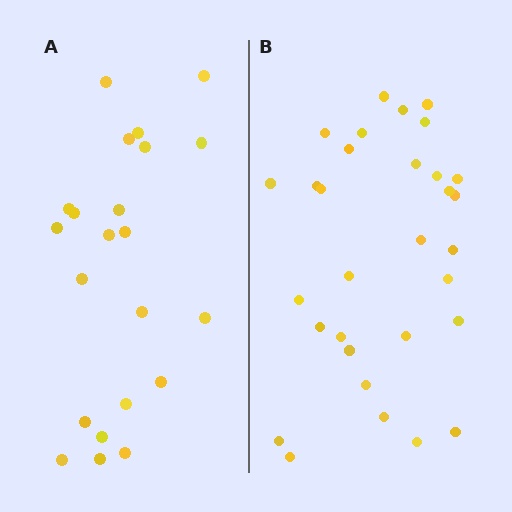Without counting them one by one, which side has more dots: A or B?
Region B (the right region) has more dots.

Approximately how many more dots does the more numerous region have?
Region B has roughly 8 or so more dots than region A.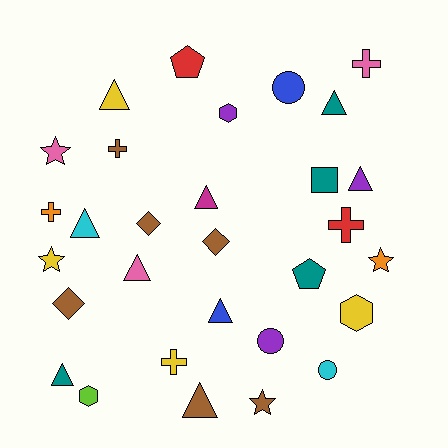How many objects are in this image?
There are 30 objects.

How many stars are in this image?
There are 4 stars.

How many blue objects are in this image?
There are 2 blue objects.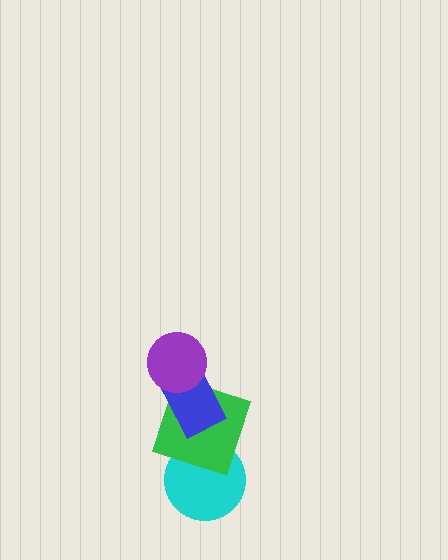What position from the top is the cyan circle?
The cyan circle is 4th from the top.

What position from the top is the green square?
The green square is 3rd from the top.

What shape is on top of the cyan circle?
The green square is on top of the cyan circle.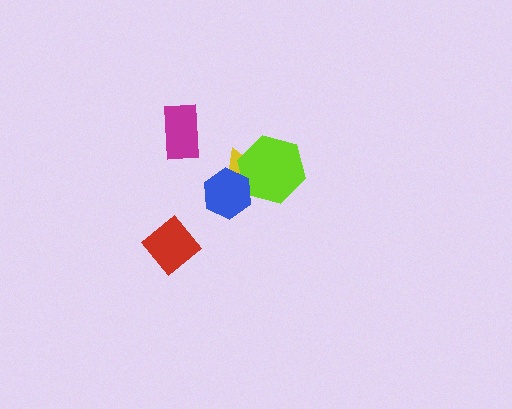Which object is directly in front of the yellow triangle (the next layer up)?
The lime hexagon is directly in front of the yellow triangle.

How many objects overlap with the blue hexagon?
2 objects overlap with the blue hexagon.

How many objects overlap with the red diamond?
0 objects overlap with the red diamond.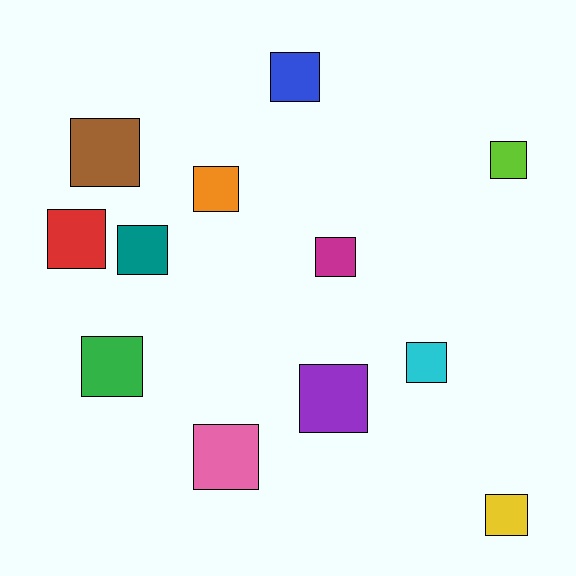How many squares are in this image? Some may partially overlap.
There are 12 squares.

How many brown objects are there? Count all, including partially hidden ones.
There is 1 brown object.